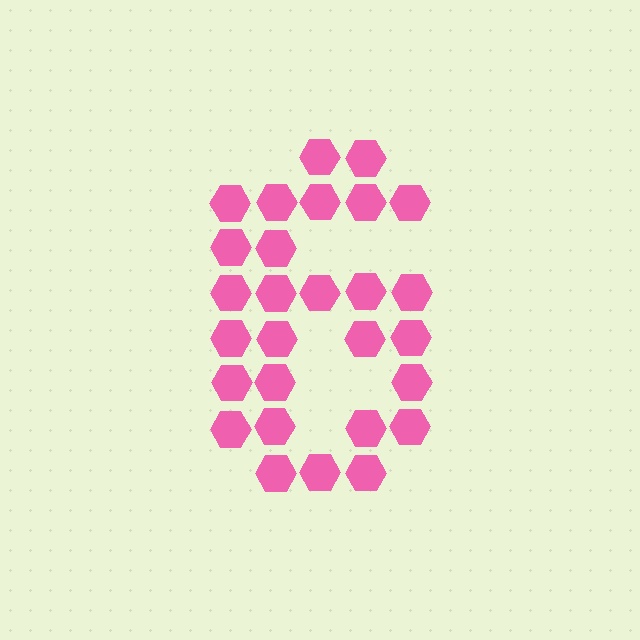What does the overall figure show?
The overall figure shows the digit 6.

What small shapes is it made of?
It is made of small hexagons.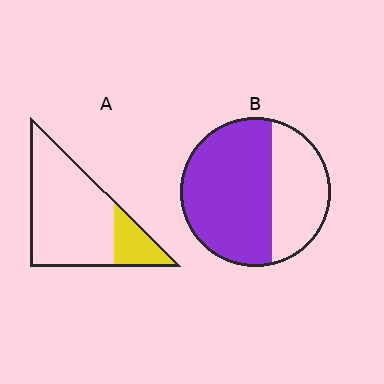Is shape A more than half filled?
No.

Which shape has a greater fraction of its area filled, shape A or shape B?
Shape B.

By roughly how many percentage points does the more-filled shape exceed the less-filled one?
By roughly 45 percentage points (B over A).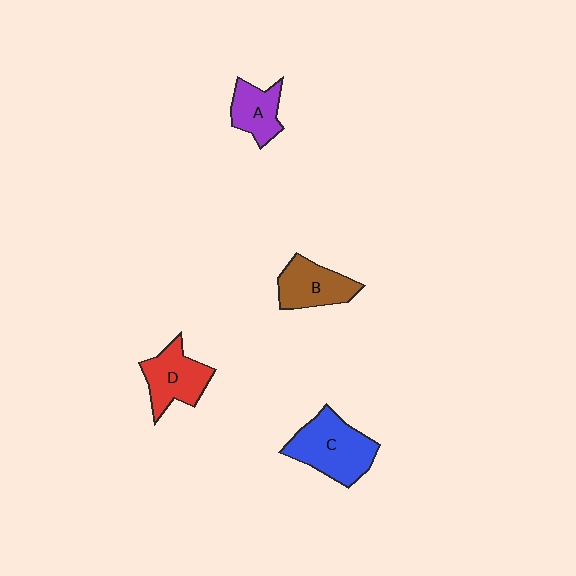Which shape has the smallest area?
Shape A (purple).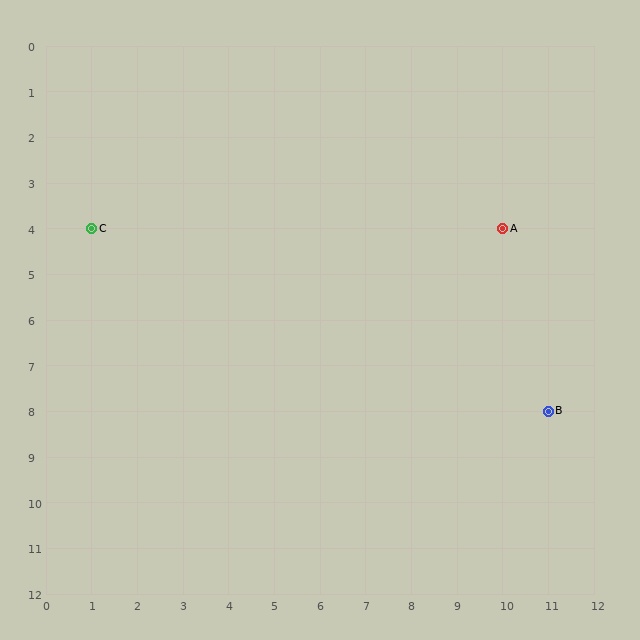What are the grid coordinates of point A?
Point A is at grid coordinates (10, 4).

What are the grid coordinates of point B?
Point B is at grid coordinates (11, 8).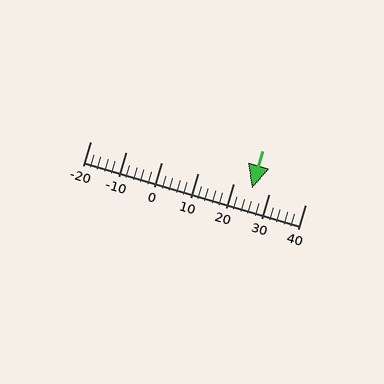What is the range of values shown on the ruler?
The ruler shows values from -20 to 40.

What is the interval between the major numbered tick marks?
The major tick marks are spaced 10 units apart.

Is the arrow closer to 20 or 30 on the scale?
The arrow is closer to 30.